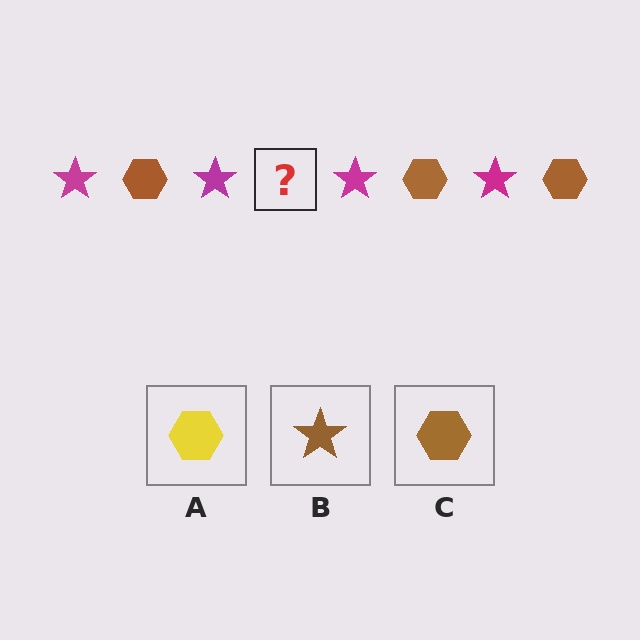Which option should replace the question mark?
Option C.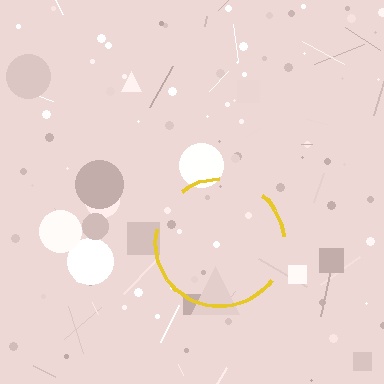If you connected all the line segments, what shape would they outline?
They would outline a circle.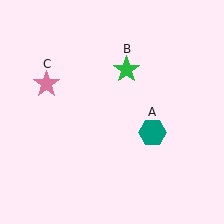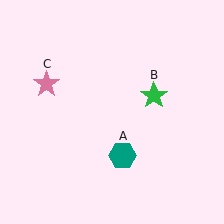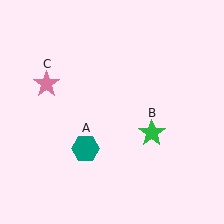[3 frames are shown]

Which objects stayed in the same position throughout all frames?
Pink star (object C) remained stationary.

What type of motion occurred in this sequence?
The teal hexagon (object A), green star (object B) rotated clockwise around the center of the scene.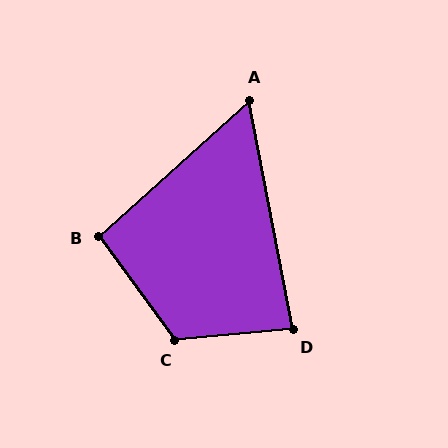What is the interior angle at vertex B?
Approximately 96 degrees (obtuse).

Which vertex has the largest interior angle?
C, at approximately 121 degrees.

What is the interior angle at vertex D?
Approximately 84 degrees (acute).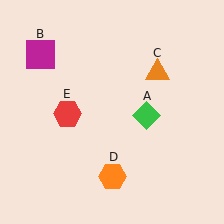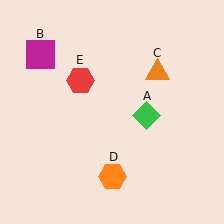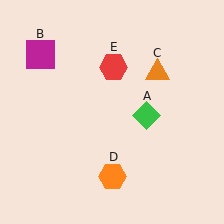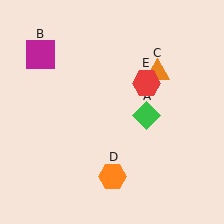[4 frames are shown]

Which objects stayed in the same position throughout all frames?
Green diamond (object A) and magenta square (object B) and orange triangle (object C) and orange hexagon (object D) remained stationary.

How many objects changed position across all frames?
1 object changed position: red hexagon (object E).